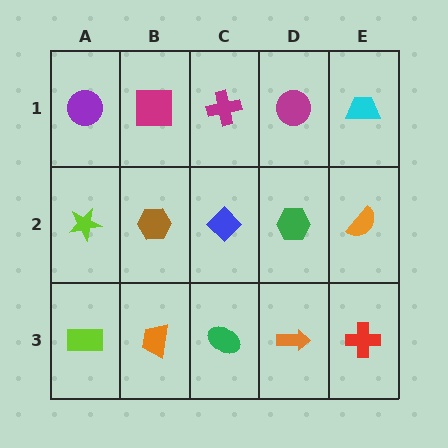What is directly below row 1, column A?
A lime star.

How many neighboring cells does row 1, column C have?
3.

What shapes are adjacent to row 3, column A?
A lime star (row 2, column A), an orange trapezoid (row 3, column B).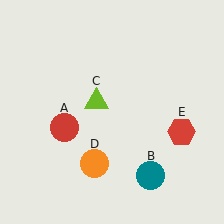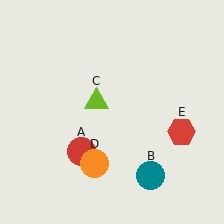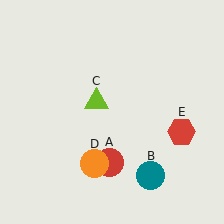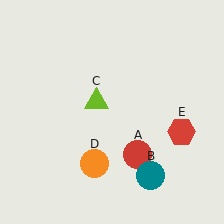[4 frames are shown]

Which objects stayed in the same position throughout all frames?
Teal circle (object B) and lime triangle (object C) and orange circle (object D) and red hexagon (object E) remained stationary.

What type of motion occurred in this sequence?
The red circle (object A) rotated counterclockwise around the center of the scene.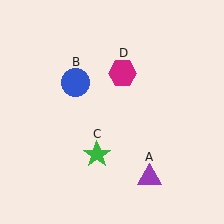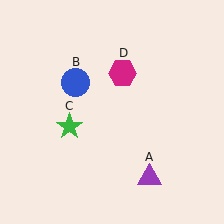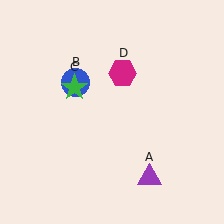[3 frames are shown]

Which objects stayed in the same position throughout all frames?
Purple triangle (object A) and blue circle (object B) and magenta hexagon (object D) remained stationary.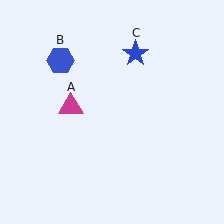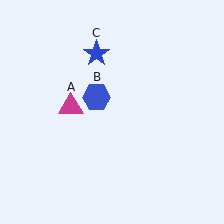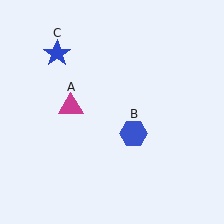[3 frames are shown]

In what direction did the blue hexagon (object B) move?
The blue hexagon (object B) moved down and to the right.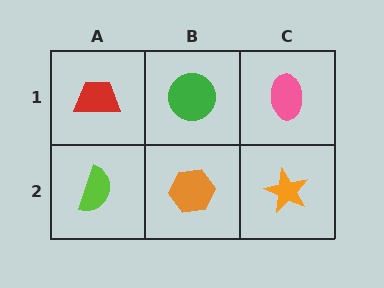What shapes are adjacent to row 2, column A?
A red trapezoid (row 1, column A), an orange hexagon (row 2, column B).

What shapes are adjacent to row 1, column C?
An orange star (row 2, column C), a green circle (row 1, column B).